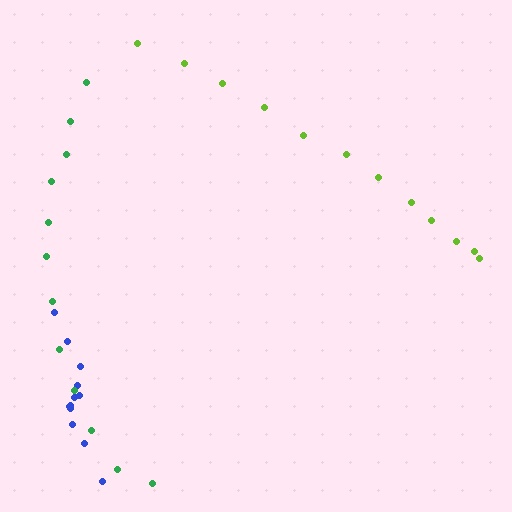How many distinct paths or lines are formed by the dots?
There are 3 distinct paths.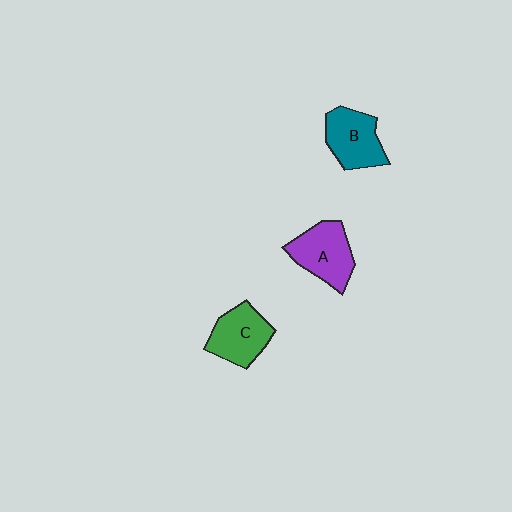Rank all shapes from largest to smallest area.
From largest to smallest: A (purple), B (teal), C (green).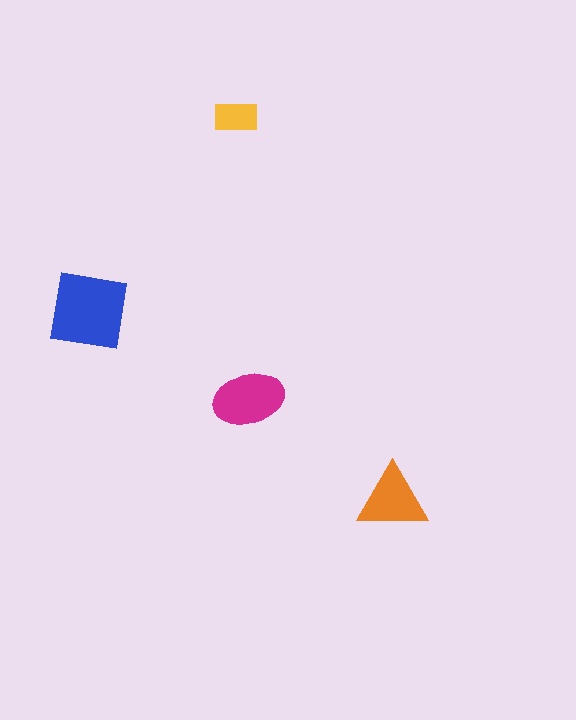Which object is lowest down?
The orange triangle is bottommost.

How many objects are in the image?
There are 4 objects in the image.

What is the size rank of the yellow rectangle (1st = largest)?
4th.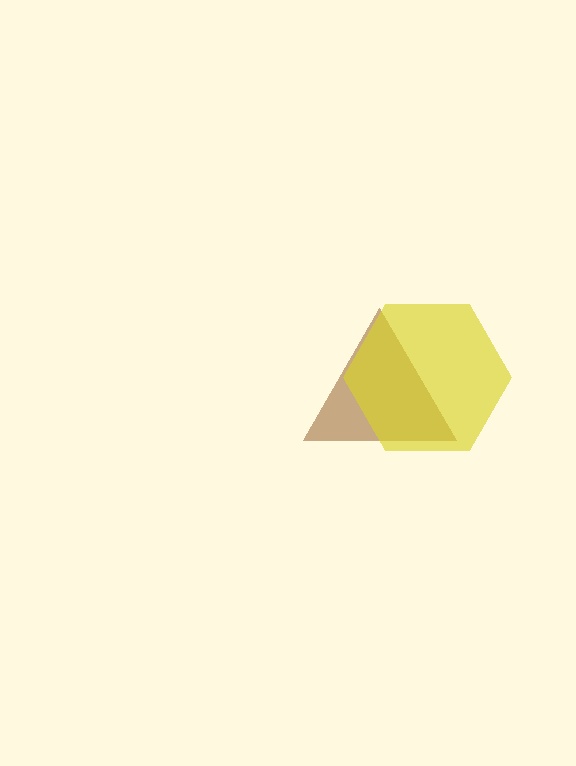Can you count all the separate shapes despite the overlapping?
Yes, there are 2 separate shapes.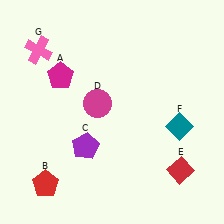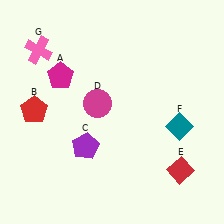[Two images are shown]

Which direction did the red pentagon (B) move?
The red pentagon (B) moved up.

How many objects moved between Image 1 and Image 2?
1 object moved between the two images.